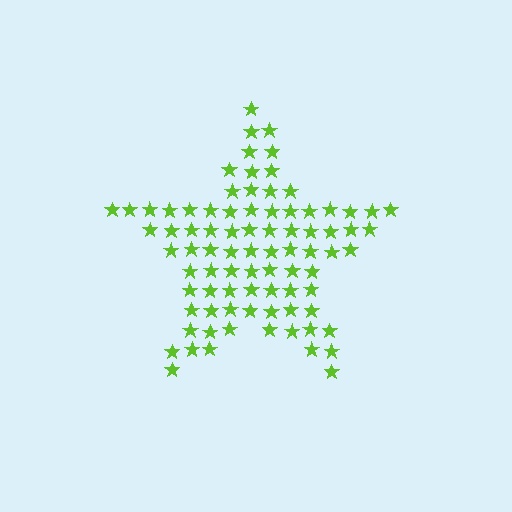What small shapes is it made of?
It is made of small stars.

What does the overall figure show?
The overall figure shows a star.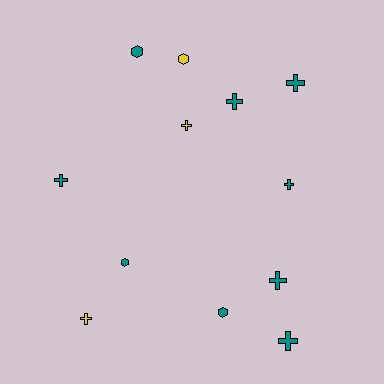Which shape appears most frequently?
Cross, with 8 objects.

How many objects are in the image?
There are 12 objects.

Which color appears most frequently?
Teal, with 9 objects.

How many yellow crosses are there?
There are 2 yellow crosses.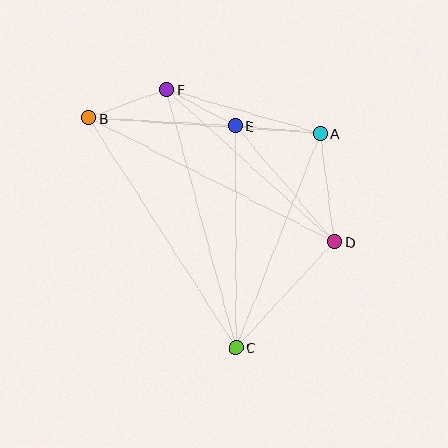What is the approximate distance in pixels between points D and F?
The distance between D and F is approximately 227 pixels.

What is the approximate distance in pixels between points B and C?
The distance between B and C is approximately 273 pixels.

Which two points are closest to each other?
Points E and F are closest to each other.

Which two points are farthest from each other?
Points B and D are farthest from each other.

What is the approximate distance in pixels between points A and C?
The distance between A and C is approximately 230 pixels.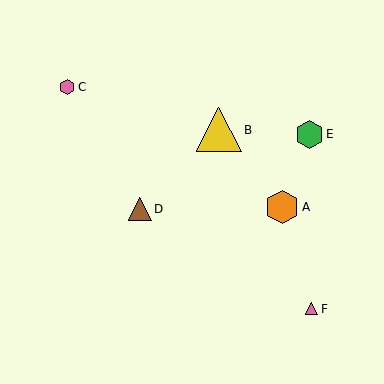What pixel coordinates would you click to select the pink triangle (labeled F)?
Click at (312, 309) to select the pink triangle F.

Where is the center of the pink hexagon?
The center of the pink hexagon is at (67, 87).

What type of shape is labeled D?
Shape D is a brown triangle.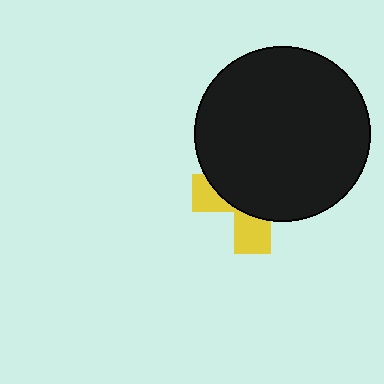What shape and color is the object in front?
The object in front is a black circle.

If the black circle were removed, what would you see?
You would see the complete yellow cross.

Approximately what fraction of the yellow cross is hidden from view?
Roughly 69% of the yellow cross is hidden behind the black circle.